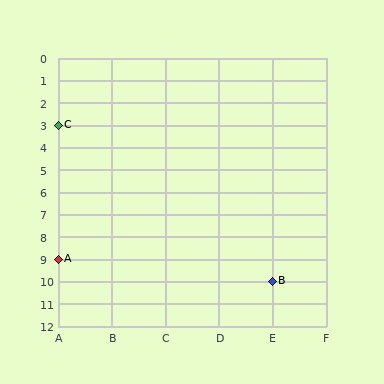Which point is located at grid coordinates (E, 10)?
Point B is at (E, 10).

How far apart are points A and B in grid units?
Points A and B are 4 columns and 1 row apart (about 4.1 grid units diagonally).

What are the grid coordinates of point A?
Point A is at grid coordinates (A, 9).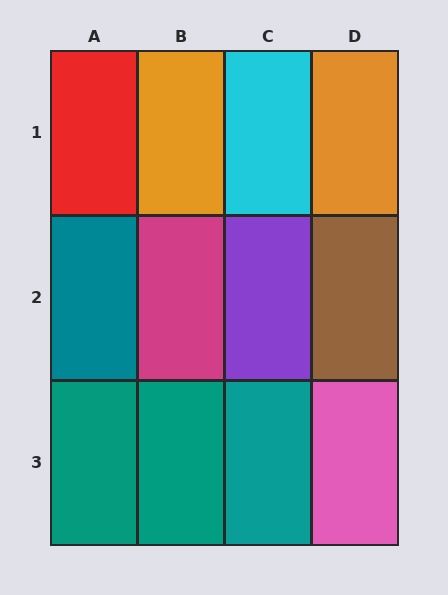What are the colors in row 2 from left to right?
Teal, magenta, purple, brown.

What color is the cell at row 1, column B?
Orange.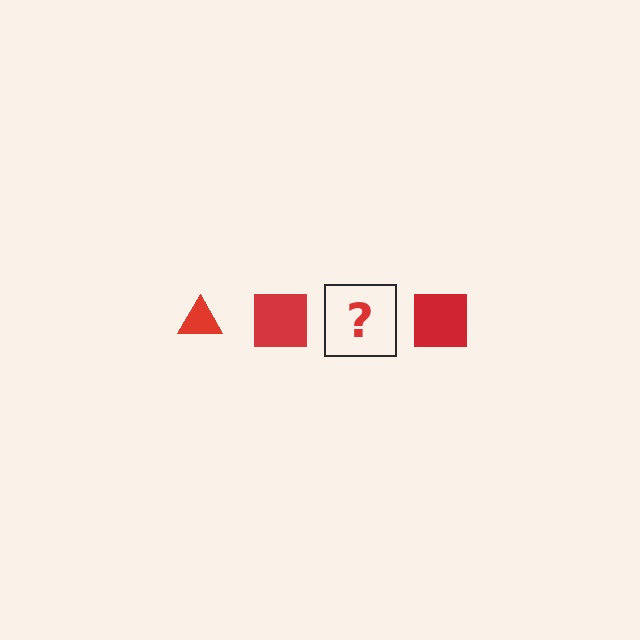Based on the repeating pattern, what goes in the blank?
The blank should be a red triangle.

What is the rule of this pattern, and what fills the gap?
The rule is that the pattern cycles through triangle, square shapes in red. The gap should be filled with a red triangle.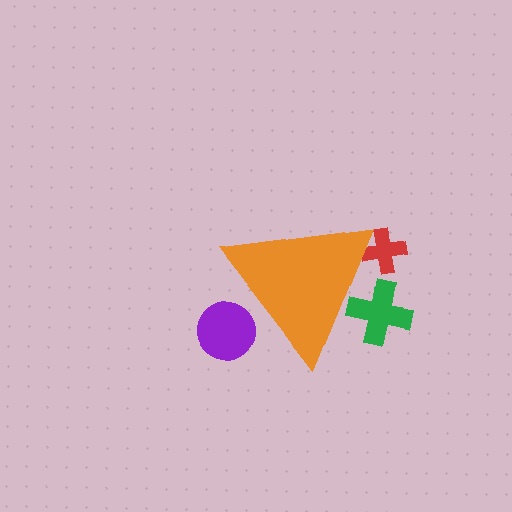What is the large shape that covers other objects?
An orange triangle.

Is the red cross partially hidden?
Yes, the red cross is partially hidden behind the orange triangle.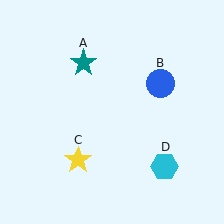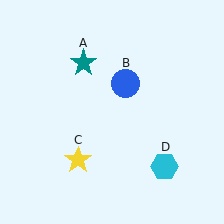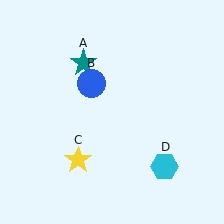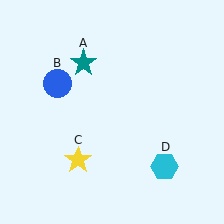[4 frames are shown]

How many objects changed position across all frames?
1 object changed position: blue circle (object B).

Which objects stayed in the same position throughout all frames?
Teal star (object A) and yellow star (object C) and cyan hexagon (object D) remained stationary.